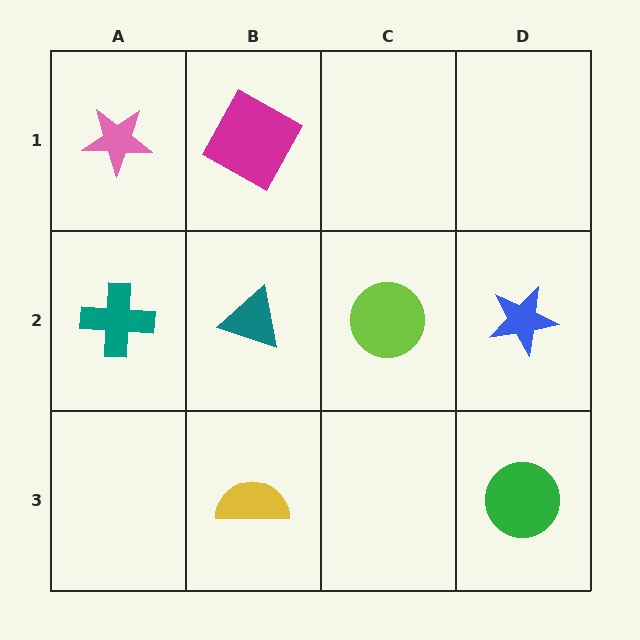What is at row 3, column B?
A yellow semicircle.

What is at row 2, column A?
A teal cross.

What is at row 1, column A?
A pink star.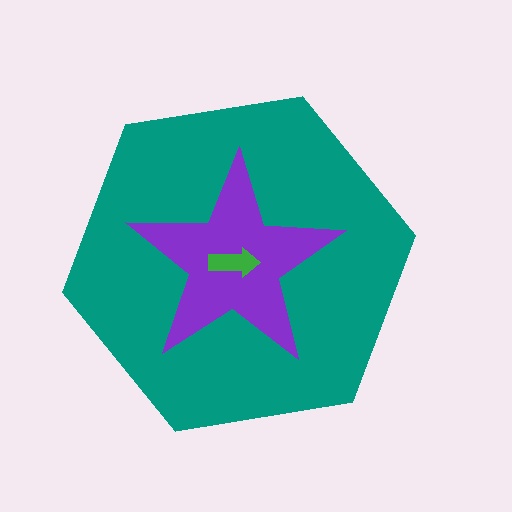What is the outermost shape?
The teal hexagon.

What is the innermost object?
The green arrow.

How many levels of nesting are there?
3.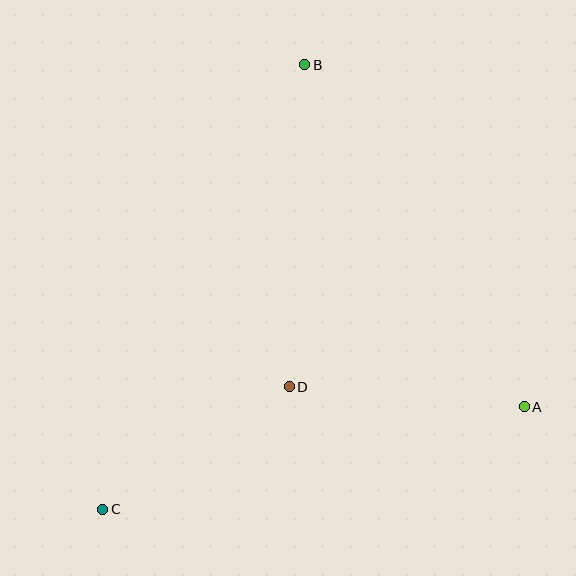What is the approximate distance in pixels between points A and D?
The distance between A and D is approximately 236 pixels.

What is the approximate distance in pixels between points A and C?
The distance between A and C is approximately 434 pixels.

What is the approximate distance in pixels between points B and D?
The distance between B and D is approximately 323 pixels.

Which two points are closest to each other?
Points C and D are closest to each other.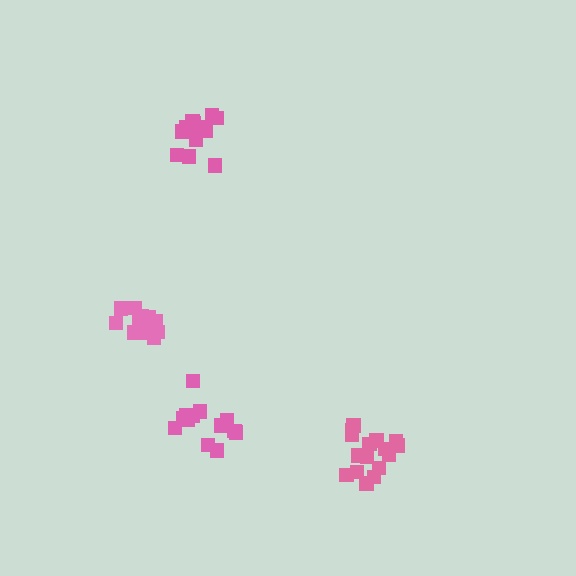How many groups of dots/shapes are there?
There are 4 groups.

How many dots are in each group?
Group 1: 13 dots, Group 2: 16 dots, Group 3: 14 dots, Group 4: 13 dots (56 total).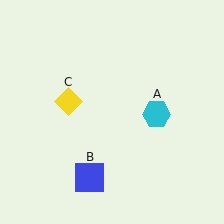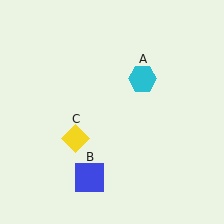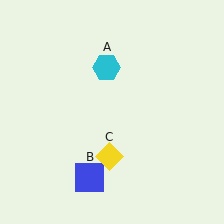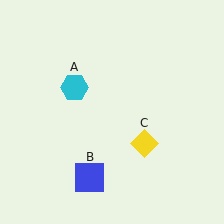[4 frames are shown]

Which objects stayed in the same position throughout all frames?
Blue square (object B) remained stationary.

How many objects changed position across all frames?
2 objects changed position: cyan hexagon (object A), yellow diamond (object C).